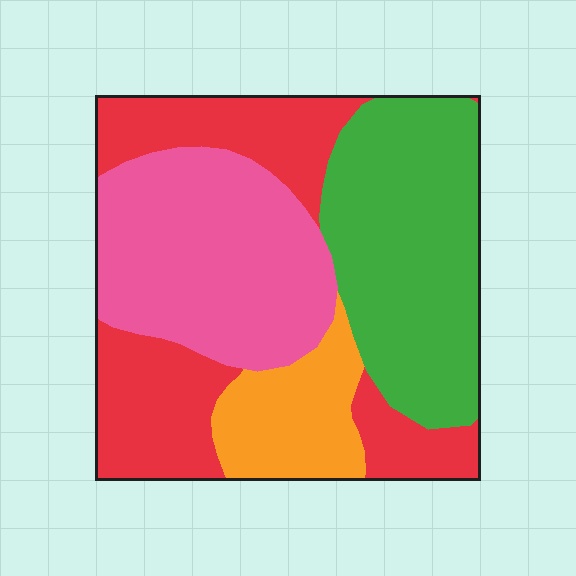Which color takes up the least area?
Orange, at roughly 10%.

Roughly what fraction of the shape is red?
Red takes up about one third (1/3) of the shape.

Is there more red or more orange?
Red.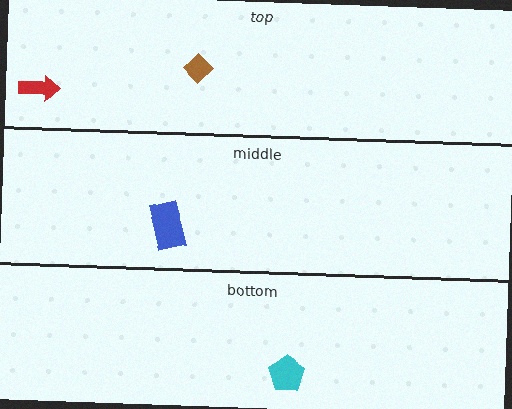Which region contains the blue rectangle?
The middle region.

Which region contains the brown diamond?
The top region.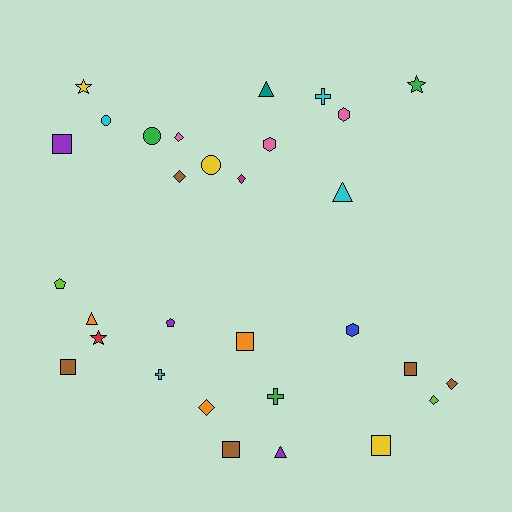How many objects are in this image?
There are 30 objects.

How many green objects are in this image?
There are 3 green objects.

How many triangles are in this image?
There are 4 triangles.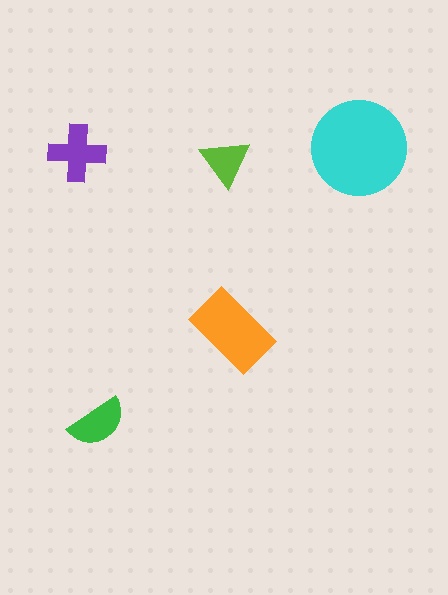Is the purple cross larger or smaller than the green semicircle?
Larger.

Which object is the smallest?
The lime triangle.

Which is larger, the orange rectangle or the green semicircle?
The orange rectangle.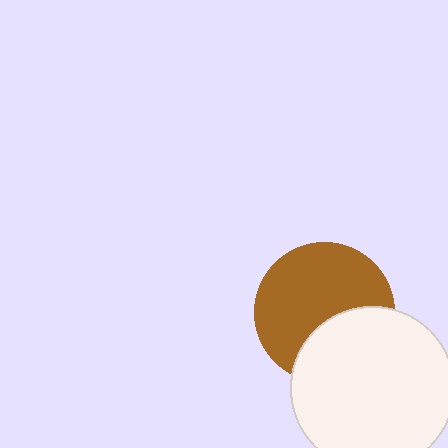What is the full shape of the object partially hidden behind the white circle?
The partially hidden object is a brown circle.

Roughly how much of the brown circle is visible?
Most of it is visible (roughly 65%).